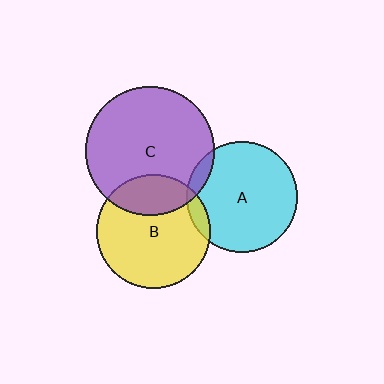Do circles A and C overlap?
Yes.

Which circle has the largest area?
Circle C (purple).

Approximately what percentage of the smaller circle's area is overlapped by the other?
Approximately 10%.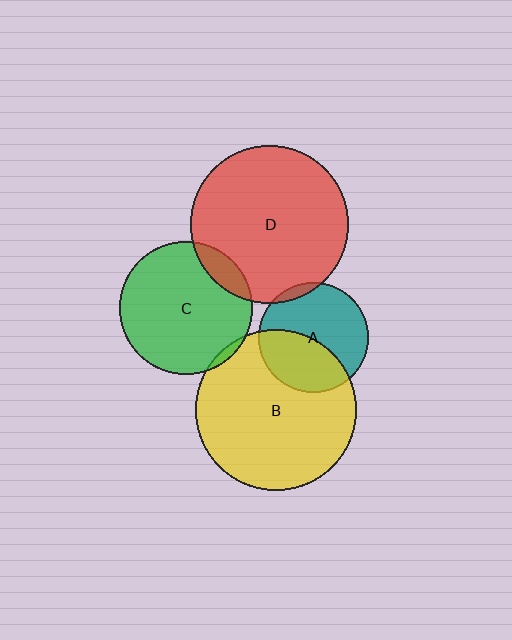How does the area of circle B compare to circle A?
Approximately 2.2 times.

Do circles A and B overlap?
Yes.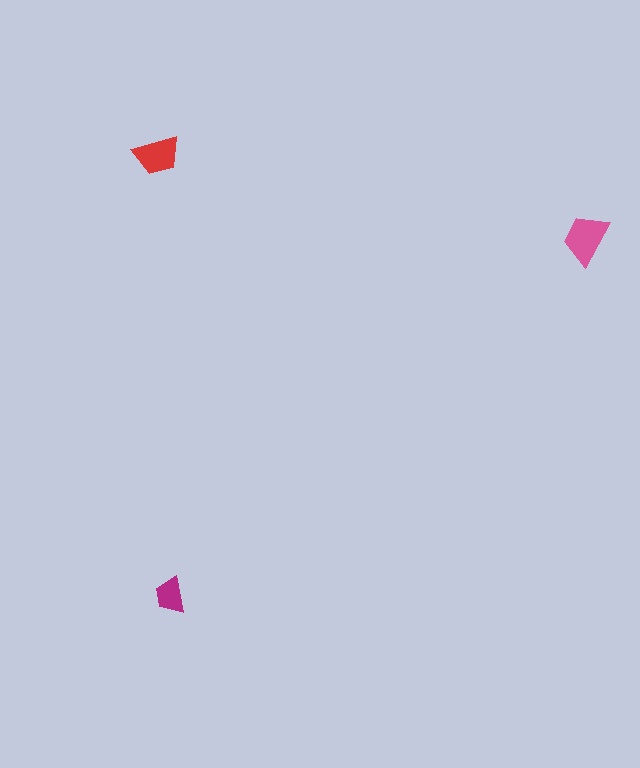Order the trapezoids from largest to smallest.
the pink one, the red one, the magenta one.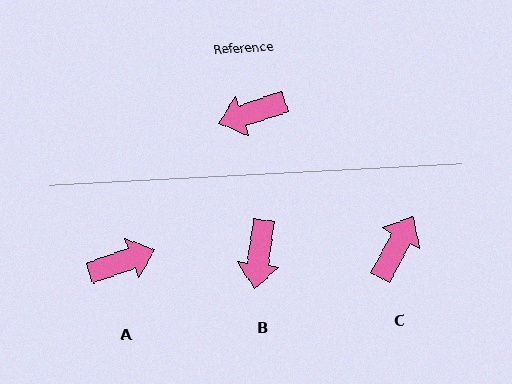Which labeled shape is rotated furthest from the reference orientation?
A, about 179 degrees away.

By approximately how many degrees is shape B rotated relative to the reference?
Approximately 63 degrees counter-clockwise.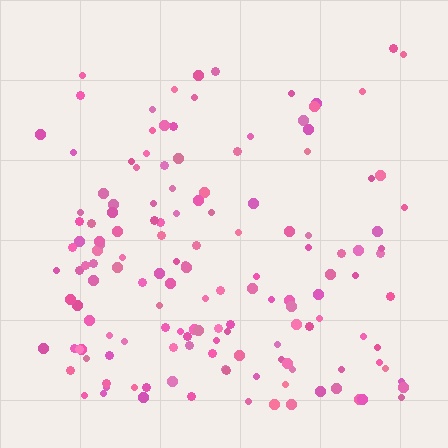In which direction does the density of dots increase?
From top to bottom, with the bottom side densest.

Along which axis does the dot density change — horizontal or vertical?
Vertical.